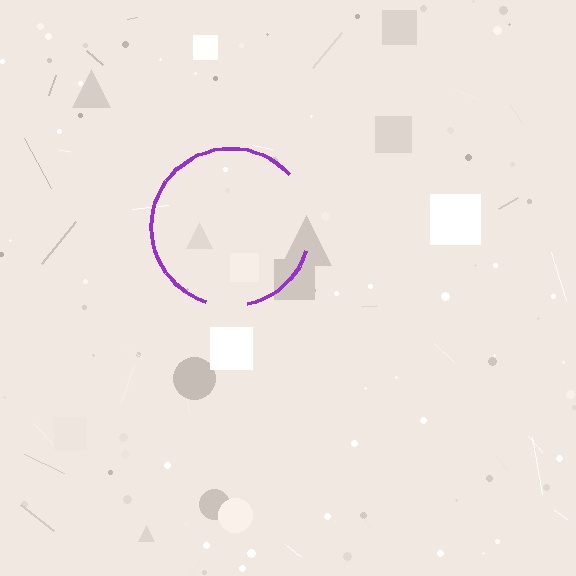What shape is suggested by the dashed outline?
The dashed outline suggests a circle.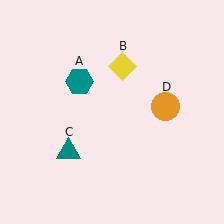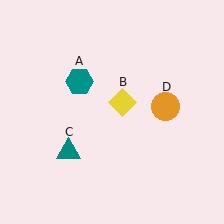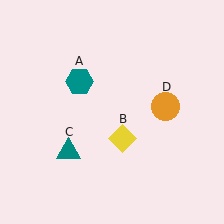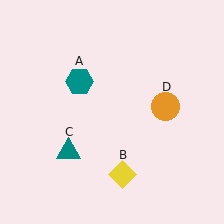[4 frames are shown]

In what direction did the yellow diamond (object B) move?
The yellow diamond (object B) moved down.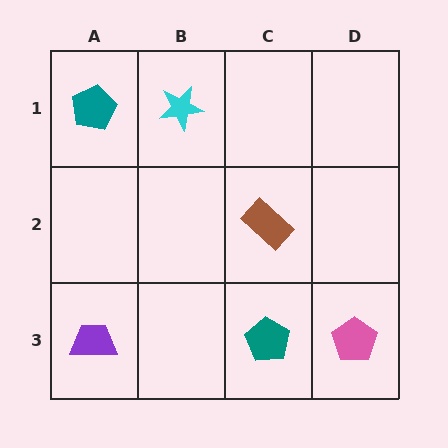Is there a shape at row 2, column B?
No, that cell is empty.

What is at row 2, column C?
A brown rectangle.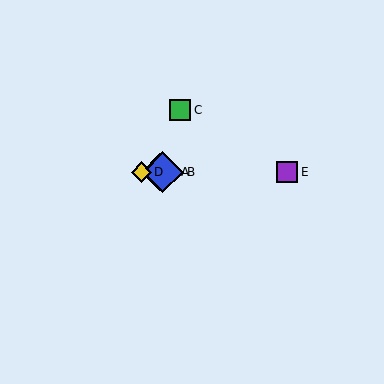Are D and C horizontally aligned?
No, D is at y≈172 and C is at y≈110.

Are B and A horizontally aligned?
Yes, both are at y≈172.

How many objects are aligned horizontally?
4 objects (A, B, D, E) are aligned horizontally.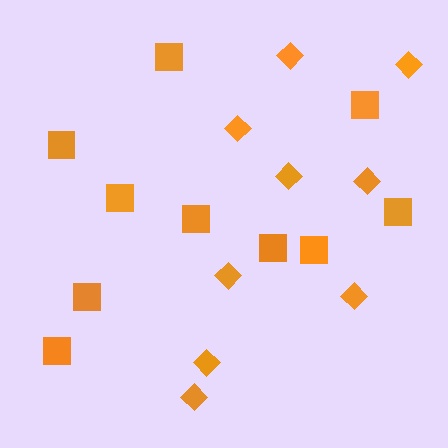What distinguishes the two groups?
There are 2 groups: one group of diamonds (9) and one group of squares (10).